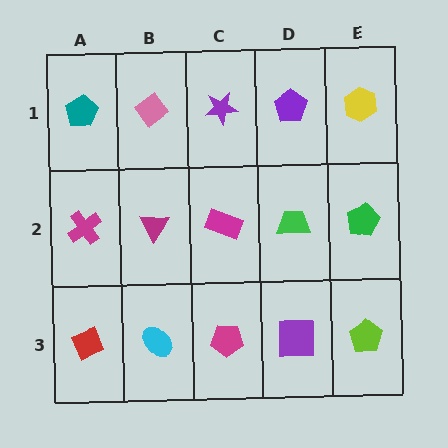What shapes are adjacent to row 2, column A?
A teal pentagon (row 1, column A), a red diamond (row 3, column A), a magenta triangle (row 2, column B).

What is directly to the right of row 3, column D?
A lime pentagon.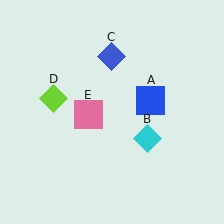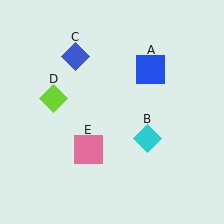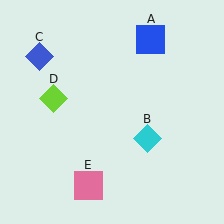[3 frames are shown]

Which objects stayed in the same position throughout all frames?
Cyan diamond (object B) and lime diamond (object D) remained stationary.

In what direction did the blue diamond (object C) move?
The blue diamond (object C) moved left.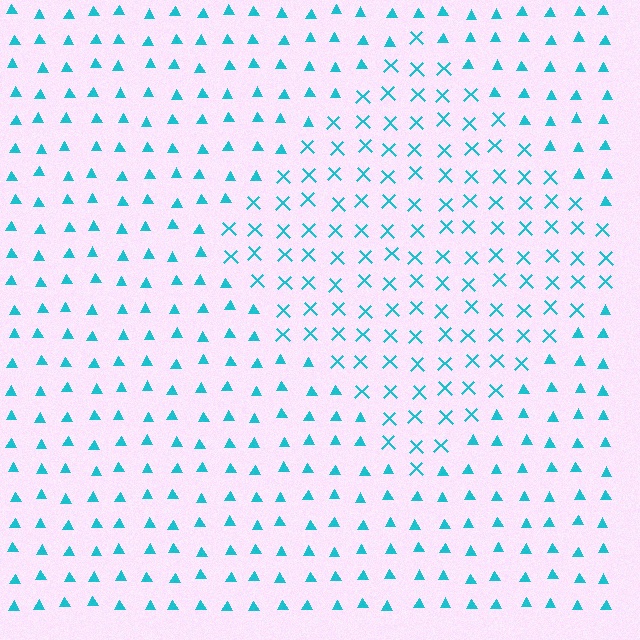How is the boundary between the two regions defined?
The boundary is defined by a change in element shape: X marks inside vs. triangles outside. All elements share the same color and spacing.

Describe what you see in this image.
The image is filled with small cyan elements arranged in a uniform grid. A diamond-shaped region contains X marks, while the surrounding area contains triangles. The boundary is defined purely by the change in element shape.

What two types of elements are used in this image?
The image uses X marks inside the diamond region and triangles outside it.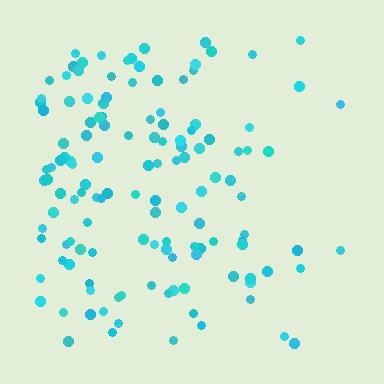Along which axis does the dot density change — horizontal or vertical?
Horizontal.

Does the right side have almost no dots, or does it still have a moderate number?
Still a moderate number, just noticeably fewer than the left.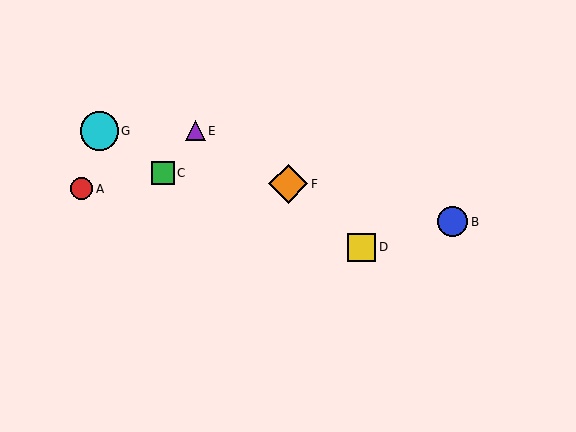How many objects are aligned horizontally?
2 objects (E, G) are aligned horizontally.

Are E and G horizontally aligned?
Yes, both are at y≈131.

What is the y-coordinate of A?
Object A is at y≈189.